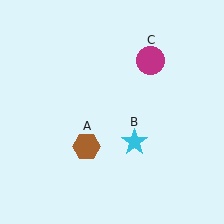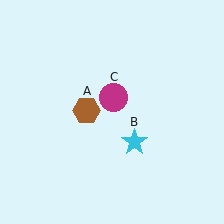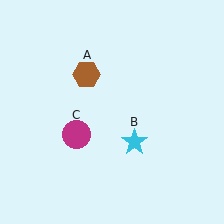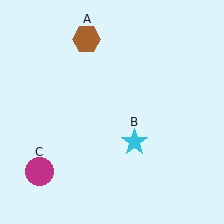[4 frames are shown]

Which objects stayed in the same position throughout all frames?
Cyan star (object B) remained stationary.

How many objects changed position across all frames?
2 objects changed position: brown hexagon (object A), magenta circle (object C).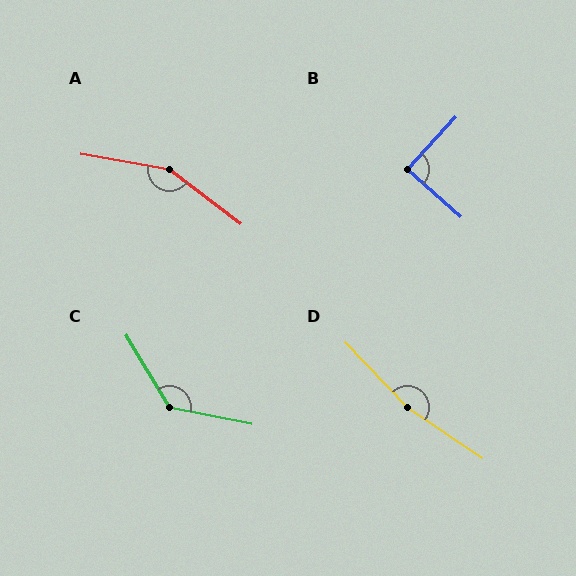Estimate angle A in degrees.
Approximately 152 degrees.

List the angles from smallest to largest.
B (89°), C (132°), A (152°), D (168°).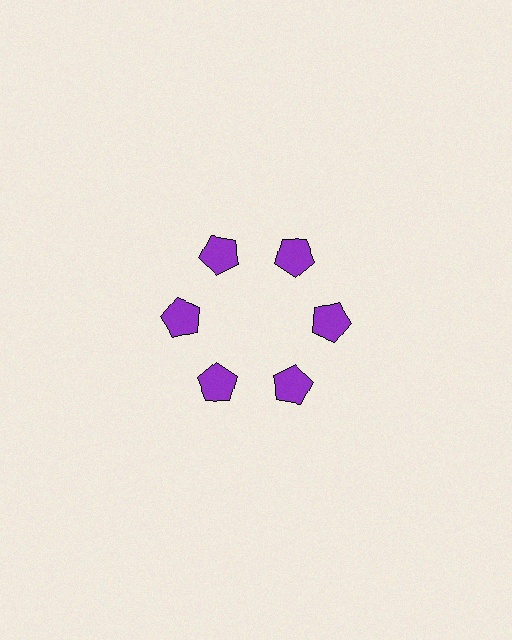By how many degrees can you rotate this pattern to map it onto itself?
The pattern maps onto itself every 60 degrees of rotation.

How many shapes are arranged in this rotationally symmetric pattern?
There are 6 shapes, arranged in 6 groups of 1.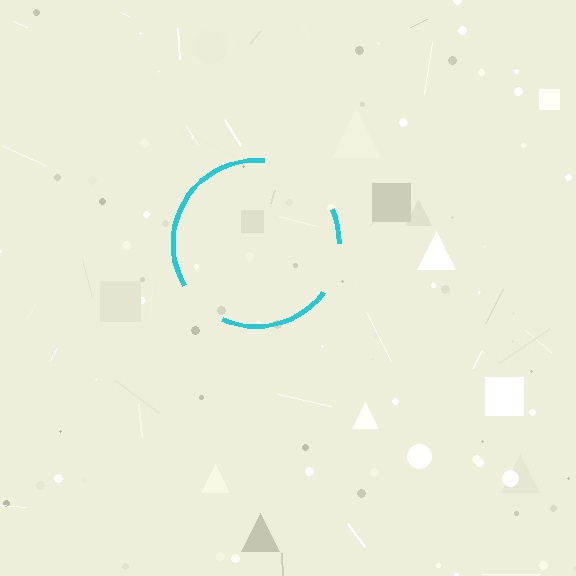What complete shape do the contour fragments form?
The contour fragments form a circle.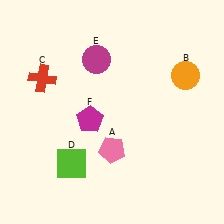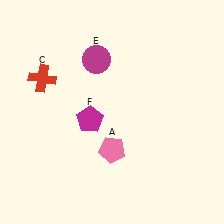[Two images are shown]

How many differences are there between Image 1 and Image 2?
There are 2 differences between the two images.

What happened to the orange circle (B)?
The orange circle (B) was removed in Image 2. It was in the top-right area of Image 1.